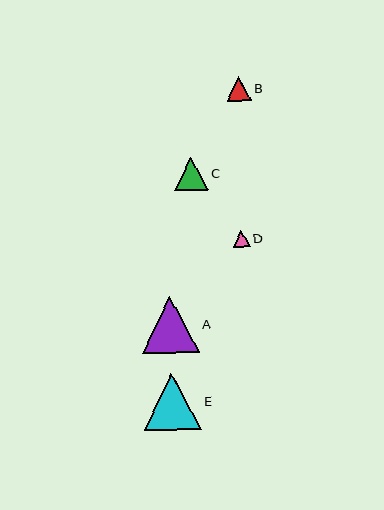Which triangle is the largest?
Triangle A is the largest with a size of approximately 58 pixels.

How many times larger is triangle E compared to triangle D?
Triangle E is approximately 3.4 times the size of triangle D.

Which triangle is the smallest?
Triangle D is the smallest with a size of approximately 17 pixels.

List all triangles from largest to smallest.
From largest to smallest: A, E, C, B, D.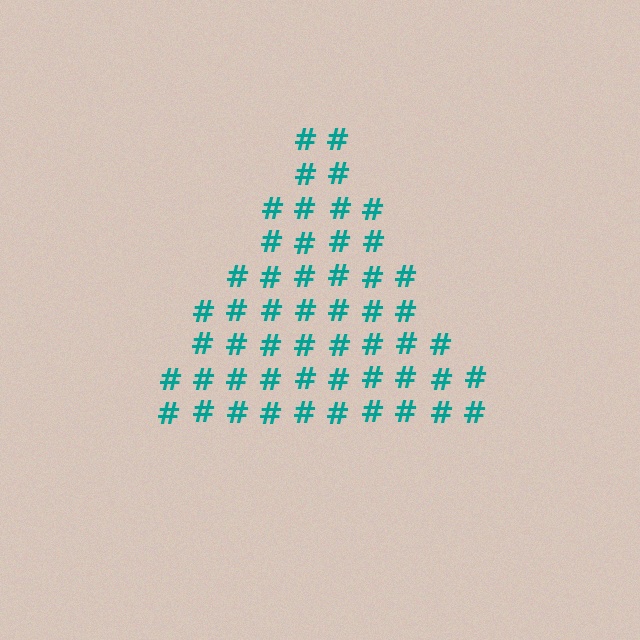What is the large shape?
The large shape is a triangle.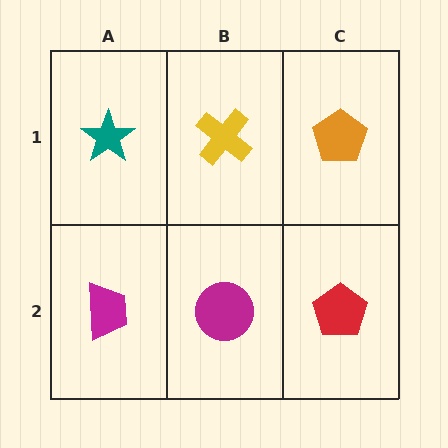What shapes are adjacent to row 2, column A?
A teal star (row 1, column A), a magenta circle (row 2, column B).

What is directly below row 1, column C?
A red pentagon.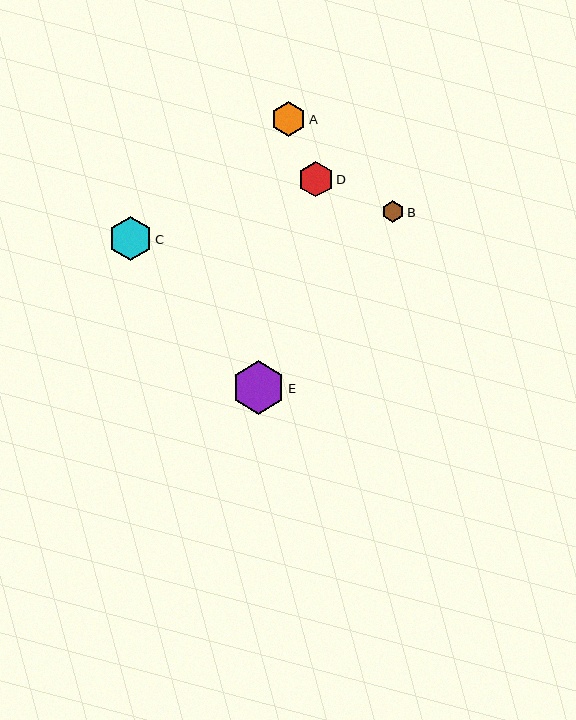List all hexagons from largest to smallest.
From largest to smallest: E, C, D, A, B.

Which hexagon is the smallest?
Hexagon B is the smallest with a size of approximately 22 pixels.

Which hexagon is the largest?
Hexagon E is the largest with a size of approximately 53 pixels.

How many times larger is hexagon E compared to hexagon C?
Hexagon E is approximately 1.2 times the size of hexagon C.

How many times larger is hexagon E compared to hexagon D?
Hexagon E is approximately 1.5 times the size of hexagon D.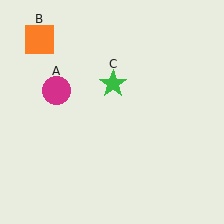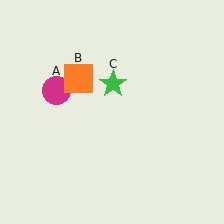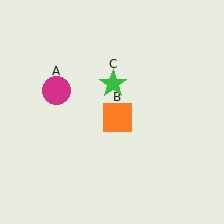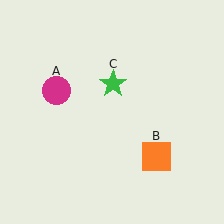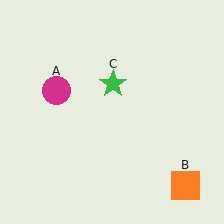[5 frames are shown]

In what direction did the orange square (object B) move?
The orange square (object B) moved down and to the right.